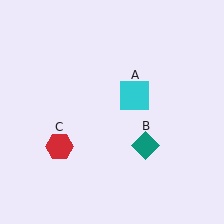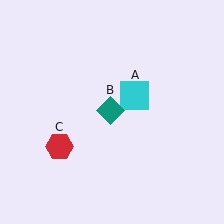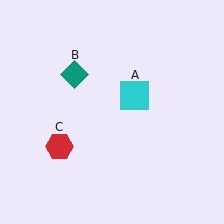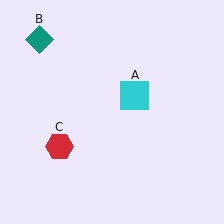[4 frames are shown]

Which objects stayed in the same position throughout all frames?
Cyan square (object A) and red hexagon (object C) remained stationary.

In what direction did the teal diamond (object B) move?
The teal diamond (object B) moved up and to the left.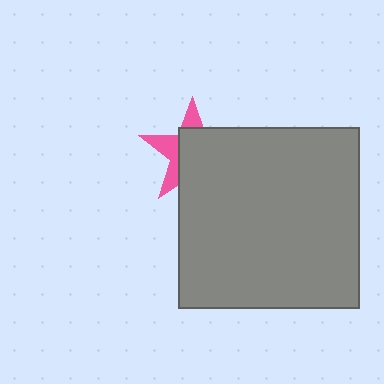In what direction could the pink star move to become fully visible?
The pink star could move toward the upper-left. That would shift it out from behind the gray square entirely.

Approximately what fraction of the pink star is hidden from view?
Roughly 65% of the pink star is hidden behind the gray square.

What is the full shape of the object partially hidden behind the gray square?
The partially hidden object is a pink star.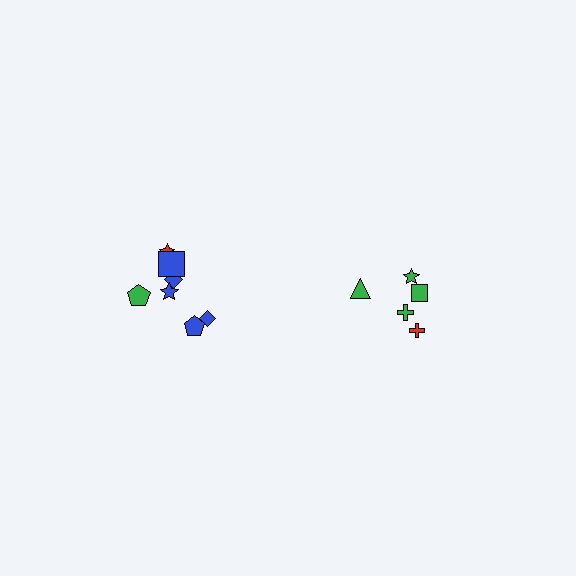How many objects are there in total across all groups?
There are 12 objects.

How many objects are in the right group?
There are 5 objects.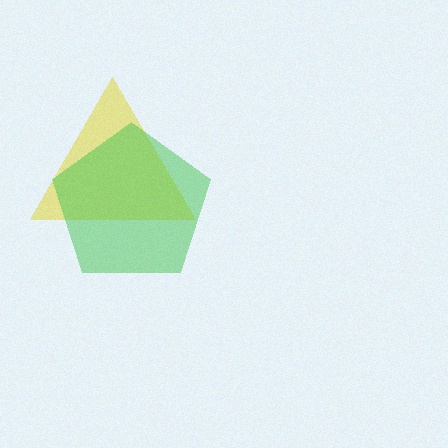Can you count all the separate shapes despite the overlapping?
Yes, there are 2 separate shapes.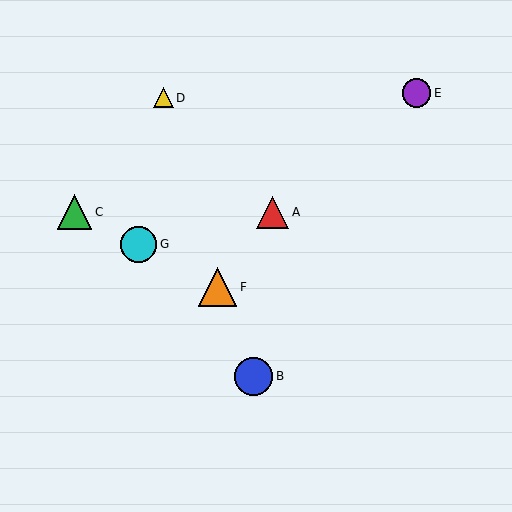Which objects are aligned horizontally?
Objects A, C are aligned horizontally.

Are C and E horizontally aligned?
No, C is at y≈212 and E is at y≈93.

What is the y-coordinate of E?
Object E is at y≈93.